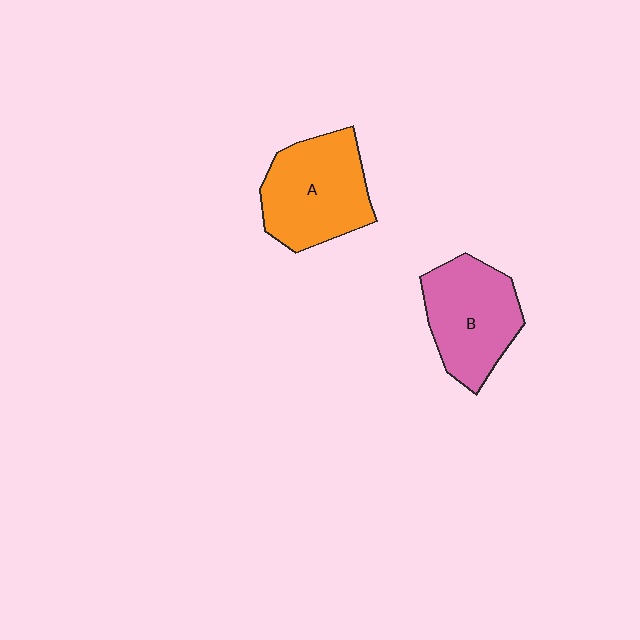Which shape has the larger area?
Shape A (orange).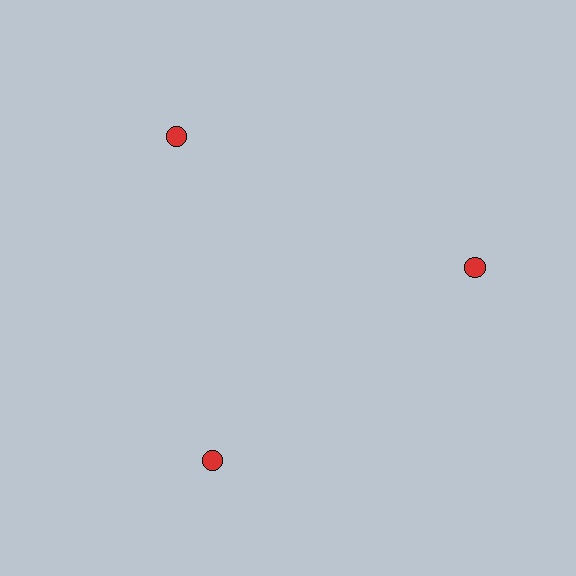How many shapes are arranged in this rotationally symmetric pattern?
There are 3 shapes, arranged in 3 groups of 1.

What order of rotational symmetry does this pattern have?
This pattern has 3-fold rotational symmetry.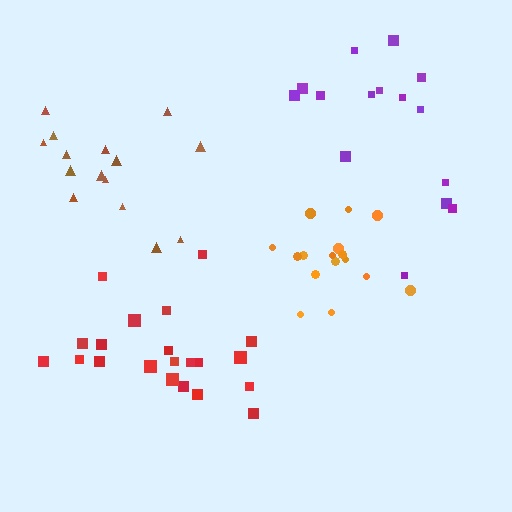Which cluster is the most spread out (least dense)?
Purple.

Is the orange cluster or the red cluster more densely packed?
Orange.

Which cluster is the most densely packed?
Orange.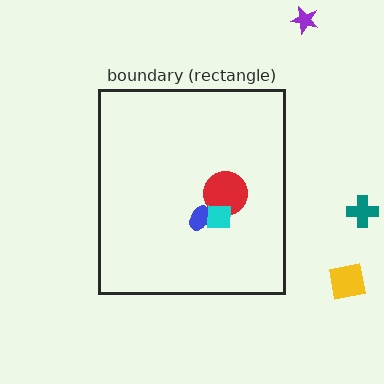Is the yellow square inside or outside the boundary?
Outside.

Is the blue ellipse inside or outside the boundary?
Inside.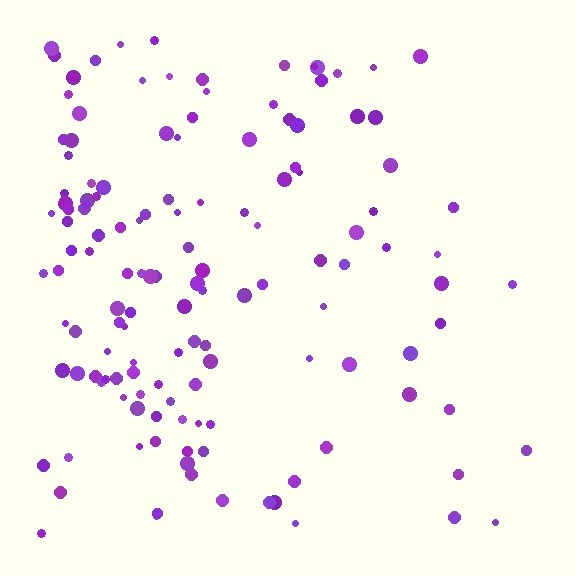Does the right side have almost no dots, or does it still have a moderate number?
Still a moderate number, just noticeably fewer than the left.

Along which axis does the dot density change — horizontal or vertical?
Horizontal.